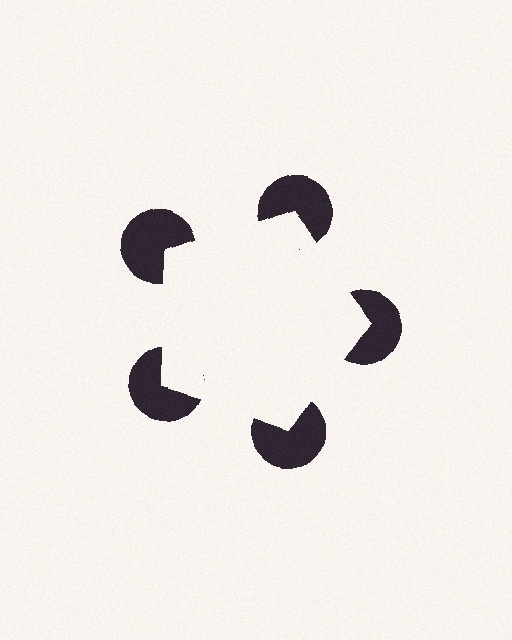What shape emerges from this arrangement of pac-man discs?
An illusory pentagon — its edges are inferred from the aligned wedge cuts in the pac-man discs, not physically drawn.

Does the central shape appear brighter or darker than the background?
It typically appears slightly brighter than the background, even though no actual brightness change is drawn.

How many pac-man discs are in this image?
There are 5 — one at each vertex of the illusory pentagon.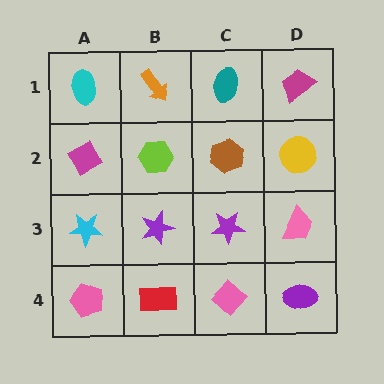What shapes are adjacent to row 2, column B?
An orange arrow (row 1, column B), a purple star (row 3, column B), a magenta diamond (row 2, column A), a brown hexagon (row 2, column C).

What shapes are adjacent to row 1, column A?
A magenta diamond (row 2, column A), an orange arrow (row 1, column B).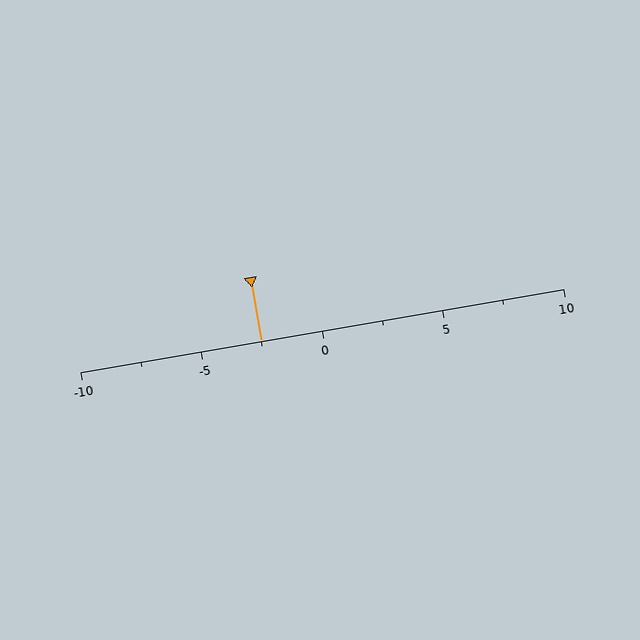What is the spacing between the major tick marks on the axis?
The major ticks are spaced 5 apart.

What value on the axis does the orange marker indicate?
The marker indicates approximately -2.5.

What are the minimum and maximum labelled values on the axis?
The axis runs from -10 to 10.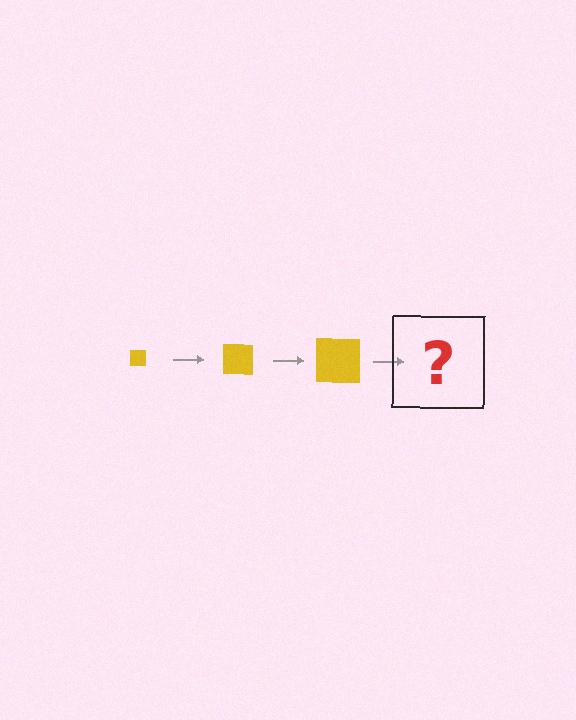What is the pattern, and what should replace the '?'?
The pattern is that the square gets progressively larger each step. The '?' should be a yellow square, larger than the previous one.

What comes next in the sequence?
The next element should be a yellow square, larger than the previous one.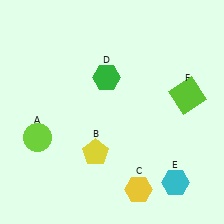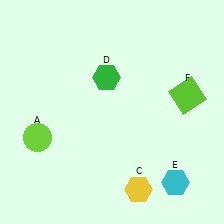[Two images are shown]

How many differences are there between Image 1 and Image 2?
There is 1 difference between the two images.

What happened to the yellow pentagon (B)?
The yellow pentagon (B) was removed in Image 2. It was in the bottom-left area of Image 1.